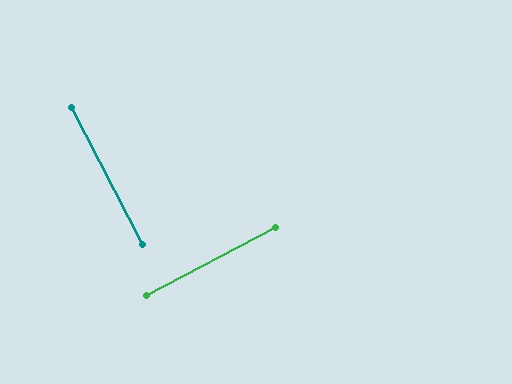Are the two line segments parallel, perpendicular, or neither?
Perpendicular — they meet at approximately 89°.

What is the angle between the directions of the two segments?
Approximately 89 degrees.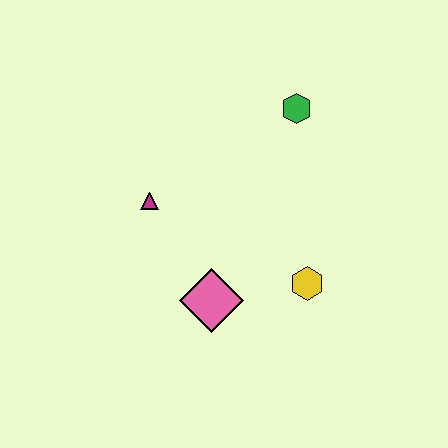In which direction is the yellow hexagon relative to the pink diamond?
The yellow hexagon is to the right of the pink diamond.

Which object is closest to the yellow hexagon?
The pink diamond is closest to the yellow hexagon.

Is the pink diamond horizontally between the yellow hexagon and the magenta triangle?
Yes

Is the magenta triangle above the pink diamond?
Yes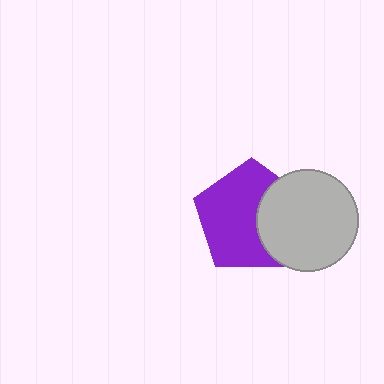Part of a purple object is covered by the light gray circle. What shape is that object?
It is a pentagon.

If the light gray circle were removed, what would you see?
You would see the complete purple pentagon.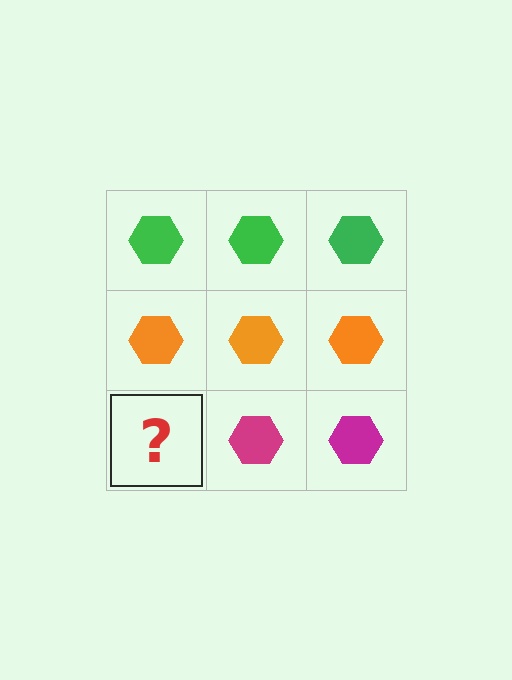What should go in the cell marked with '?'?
The missing cell should contain a magenta hexagon.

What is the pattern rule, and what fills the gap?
The rule is that each row has a consistent color. The gap should be filled with a magenta hexagon.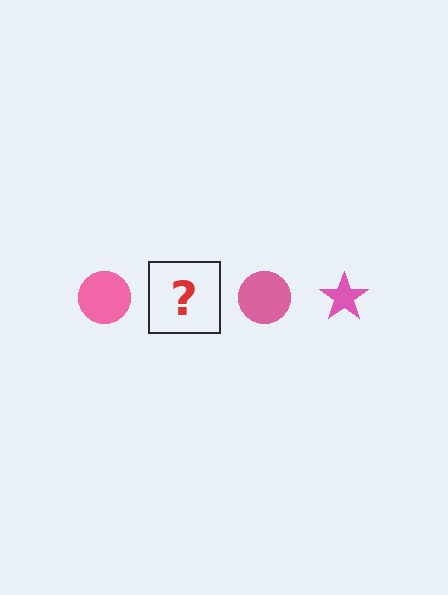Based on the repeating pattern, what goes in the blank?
The blank should be a pink star.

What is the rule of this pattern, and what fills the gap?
The rule is that the pattern cycles through circle, star shapes in pink. The gap should be filled with a pink star.